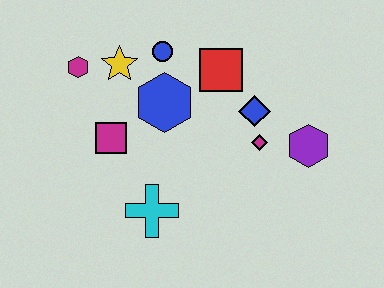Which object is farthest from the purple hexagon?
The magenta hexagon is farthest from the purple hexagon.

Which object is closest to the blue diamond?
The magenta diamond is closest to the blue diamond.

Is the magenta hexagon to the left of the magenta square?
Yes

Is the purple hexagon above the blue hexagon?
No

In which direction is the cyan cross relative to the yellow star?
The cyan cross is below the yellow star.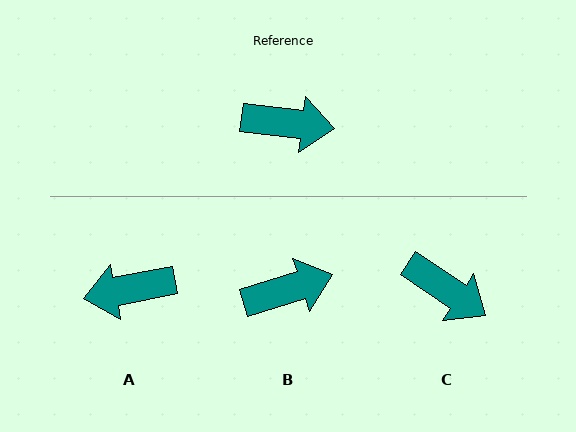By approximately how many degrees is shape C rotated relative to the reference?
Approximately 27 degrees clockwise.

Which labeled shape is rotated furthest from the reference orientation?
A, about 162 degrees away.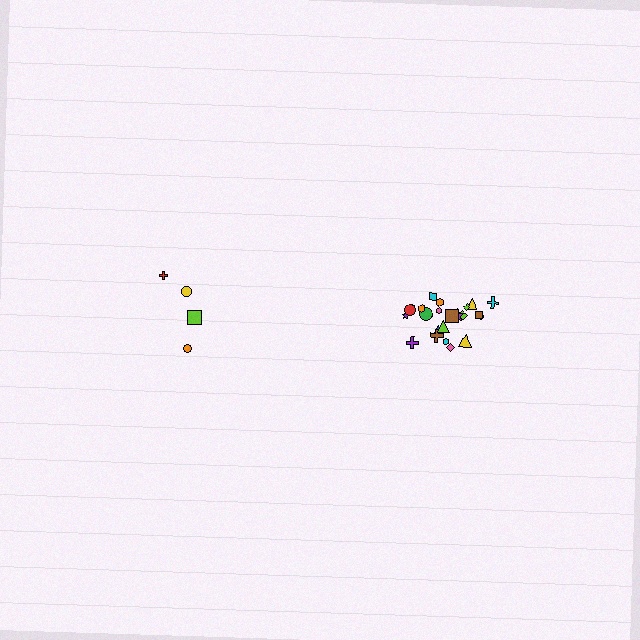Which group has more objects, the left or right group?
The right group.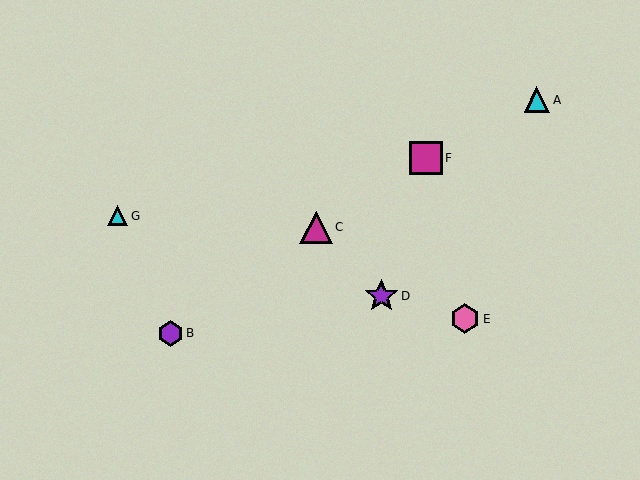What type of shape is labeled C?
Shape C is a magenta triangle.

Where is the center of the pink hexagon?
The center of the pink hexagon is at (465, 319).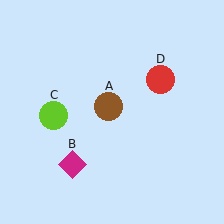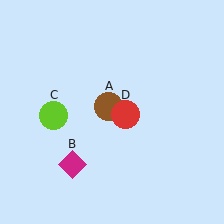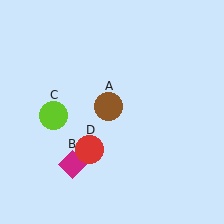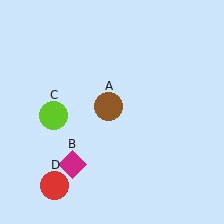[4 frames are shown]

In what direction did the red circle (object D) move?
The red circle (object D) moved down and to the left.